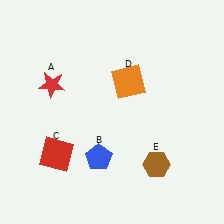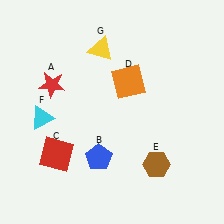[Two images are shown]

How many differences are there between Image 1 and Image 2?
There are 2 differences between the two images.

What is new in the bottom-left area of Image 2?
A cyan triangle (F) was added in the bottom-left area of Image 2.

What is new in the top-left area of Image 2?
A yellow triangle (G) was added in the top-left area of Image 2.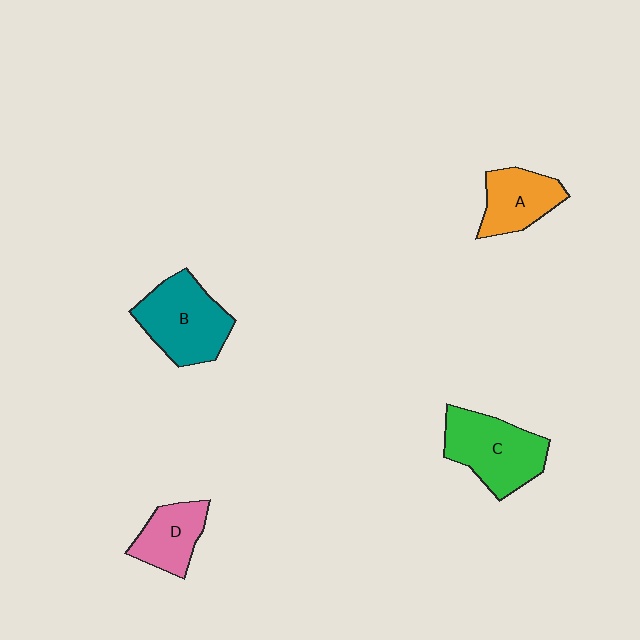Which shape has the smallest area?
Shape D (pink).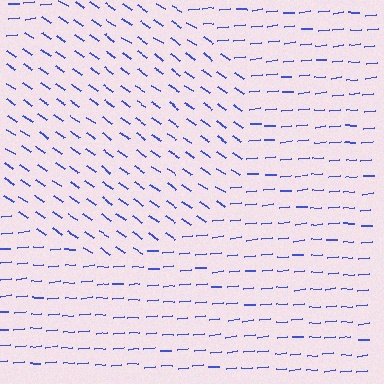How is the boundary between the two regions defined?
The boundary is defined purely by a change in line orientation (approximately 39 degrees difference). All lines are the same color and thickness.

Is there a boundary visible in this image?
Yes, there is a texture boundary formed by a change in line orientation.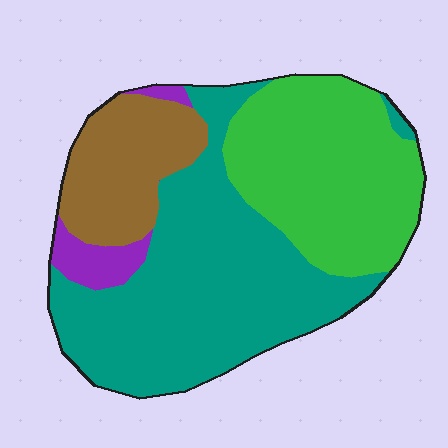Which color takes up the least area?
Purple, at roughly 5%.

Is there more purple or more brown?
Brown.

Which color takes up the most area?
Teal, at roughly 45%.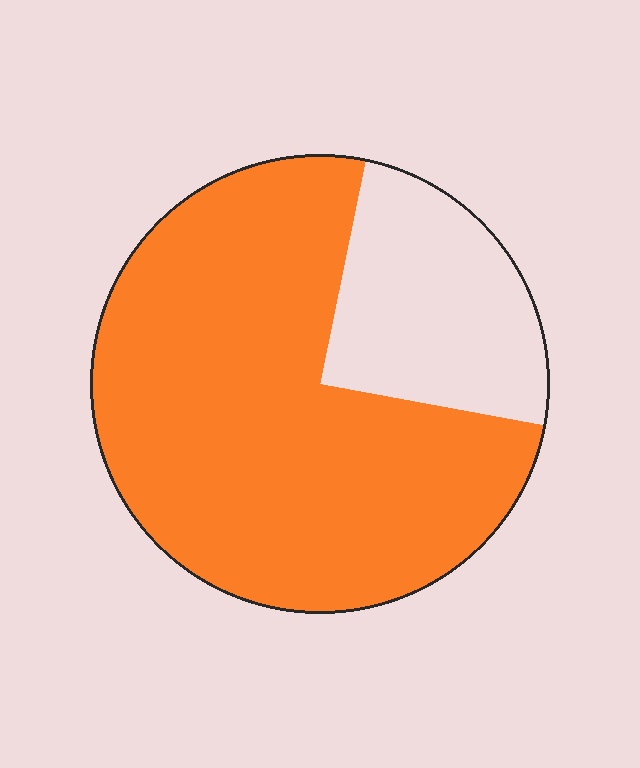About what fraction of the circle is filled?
About three quarters (3/4).